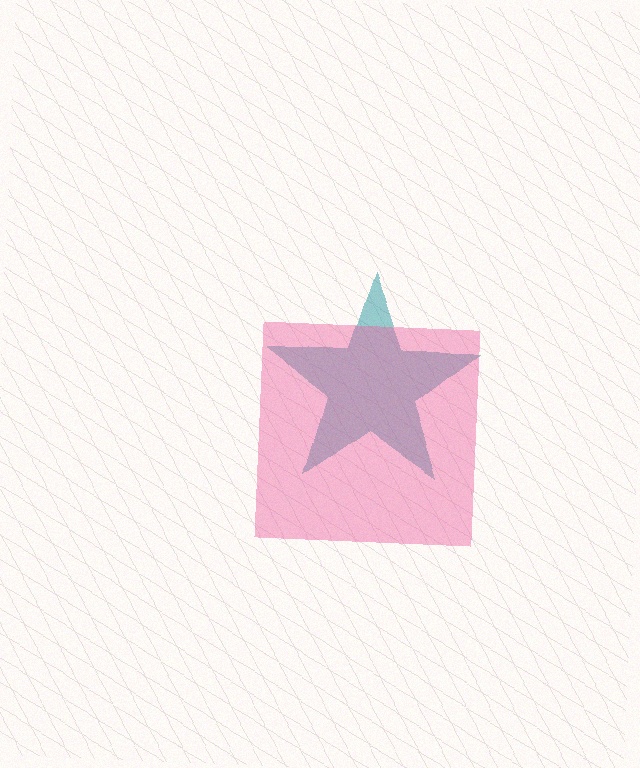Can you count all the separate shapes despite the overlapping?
Yes, there are 2 separate shapes.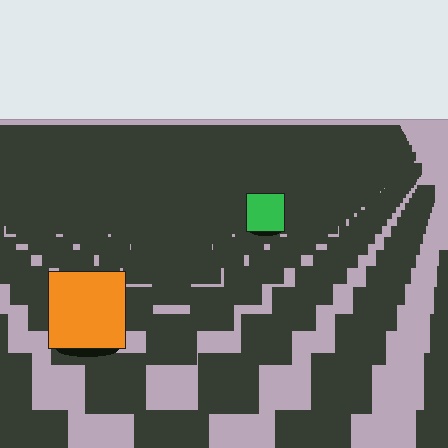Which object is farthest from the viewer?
The green square is farthest from the viewer. It appears smaller and the ground texture around it is denser.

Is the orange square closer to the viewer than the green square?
Yes. The orange square is closer — you can tell from the texture gradient: the ground texture is coarser near it.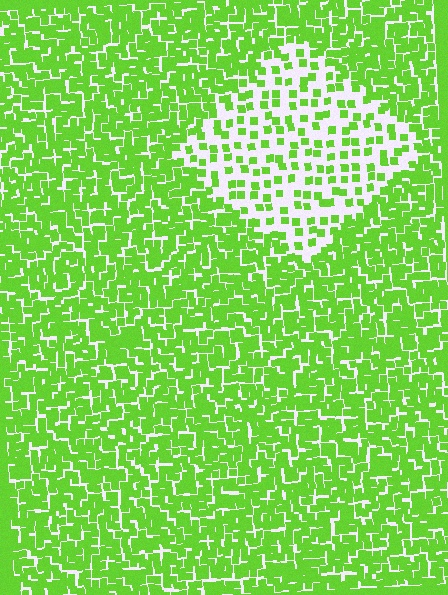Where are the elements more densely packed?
The elements are more densely packed outside the diamond boundary.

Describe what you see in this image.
The image contains small lime elements arranged at two different densities. A diamond-shaped region is visible where the elements are less densely packed than the surrounding area.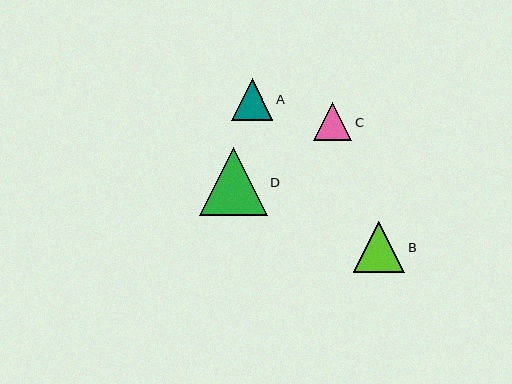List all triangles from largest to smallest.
From largest to smallest: D, B, A, C.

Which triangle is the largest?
Triangle D is the largest with a size of approximately 68 pixels.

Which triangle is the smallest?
Triangle C is the smallest with a size of approximately 38 pixels.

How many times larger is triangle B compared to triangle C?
Triangle B is approximately 1.3 times the size of triangle C.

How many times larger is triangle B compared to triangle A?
Triangle B is approximately 1.2 times the size of triangle A.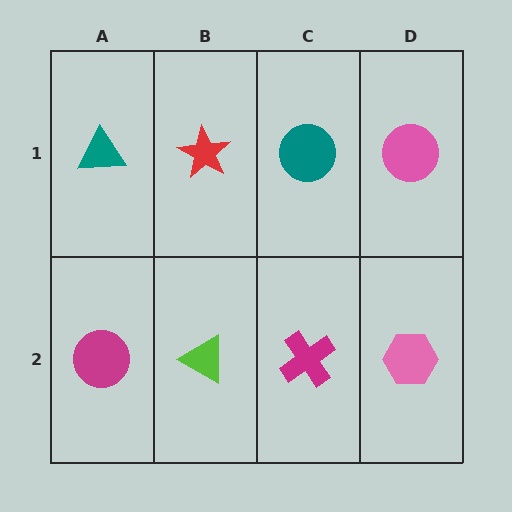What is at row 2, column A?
A magenta circle.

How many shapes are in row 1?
4 shapes.